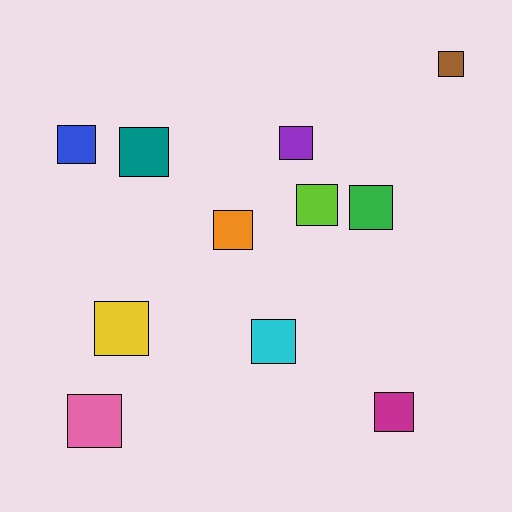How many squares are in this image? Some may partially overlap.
There are 11 squares.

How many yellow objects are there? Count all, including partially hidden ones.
There is 1 yellow object.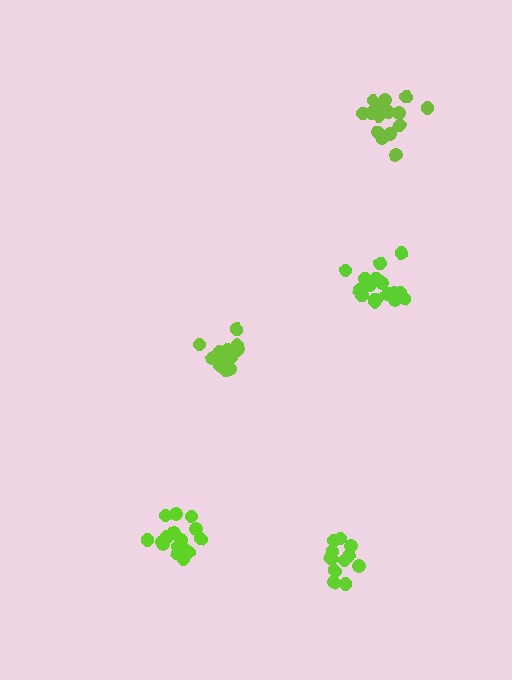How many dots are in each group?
Group 1: 14 dots, Group 2: 18 dots, Group 3: 17 dots, Group 4: 13 dots, Group 5: 18 dots (80 total).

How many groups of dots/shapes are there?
There are 5 groups.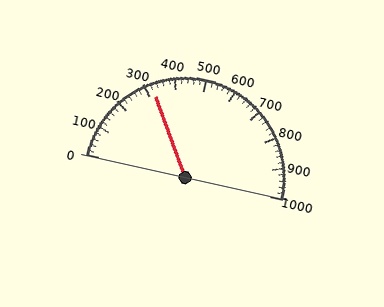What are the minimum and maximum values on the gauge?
The gauge ranges from 0 to 1000.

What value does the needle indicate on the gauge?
The needle indicates approximately 320.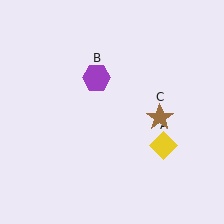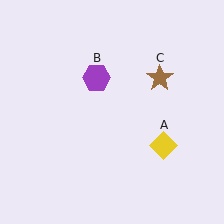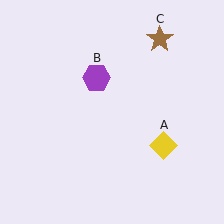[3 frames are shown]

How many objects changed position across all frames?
1 object changed position: brown star (object C).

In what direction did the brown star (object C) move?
The brown star (object C) moved up.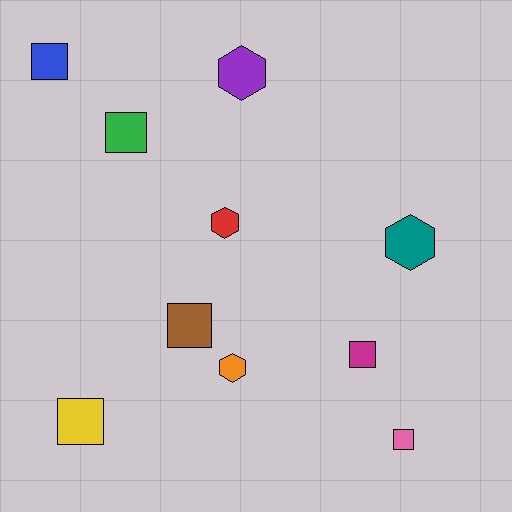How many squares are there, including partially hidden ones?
There are 6 squares.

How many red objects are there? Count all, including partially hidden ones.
There is 1 red object.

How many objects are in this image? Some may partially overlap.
There are 10 objects.